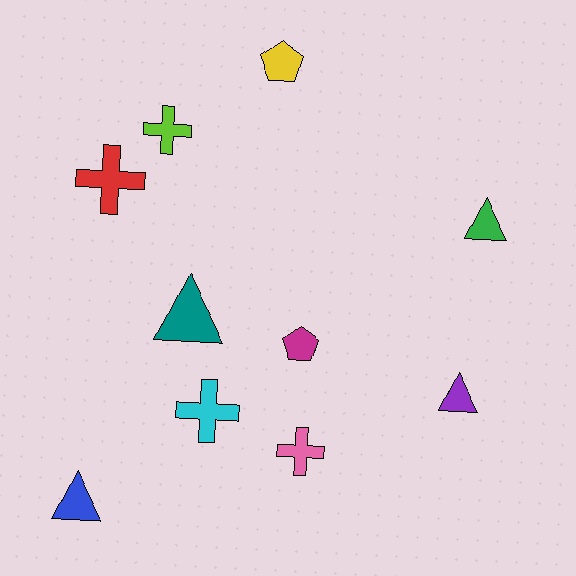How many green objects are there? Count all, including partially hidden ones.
There is 1 green object.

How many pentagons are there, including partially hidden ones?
There are 2 pentagons.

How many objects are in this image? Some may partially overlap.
There are 10 objects.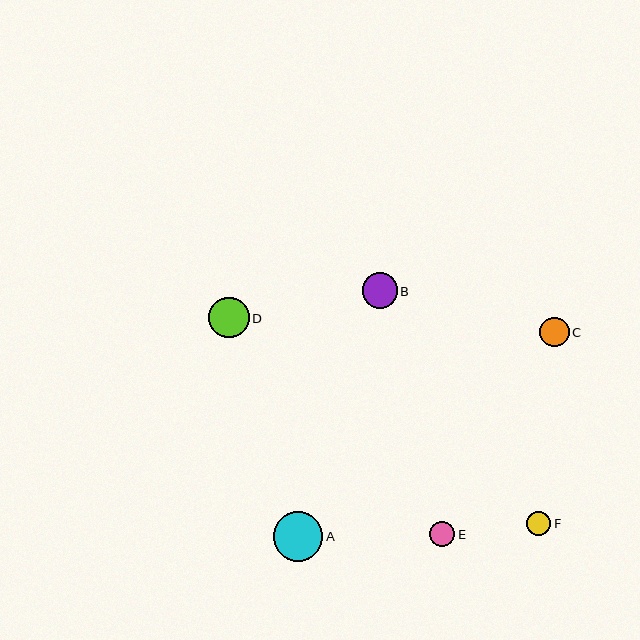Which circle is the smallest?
Circle F is the smallest with a size of approximately 24 pixels.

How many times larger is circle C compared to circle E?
Circle C is approximately 1.2 times the size of circle E.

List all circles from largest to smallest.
From largest to smallest: A, D, B, C, E, F.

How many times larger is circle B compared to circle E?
Circle B is approximately 1.4 times the size of circle E.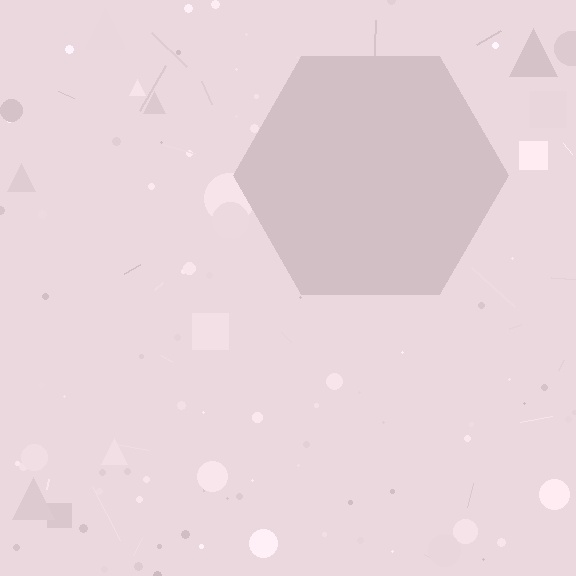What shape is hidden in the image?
A hexagon is hidden in the image.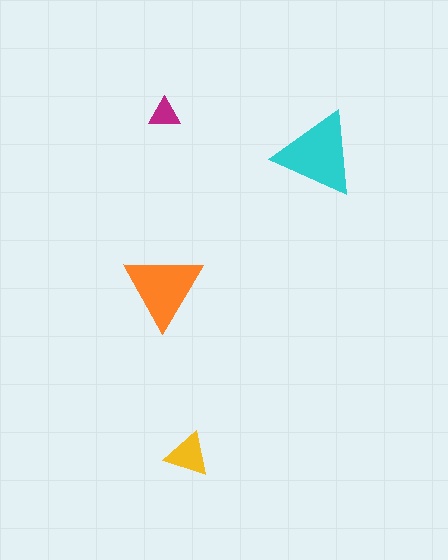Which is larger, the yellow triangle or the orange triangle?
The orange one.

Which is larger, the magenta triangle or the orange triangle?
The orange one.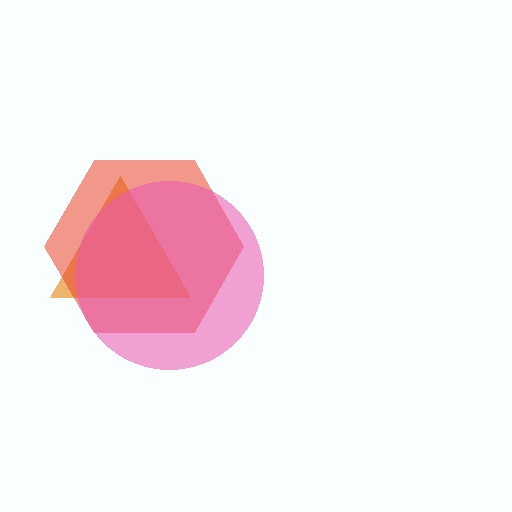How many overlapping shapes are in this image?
There are 3 overlapping shapes in the image.